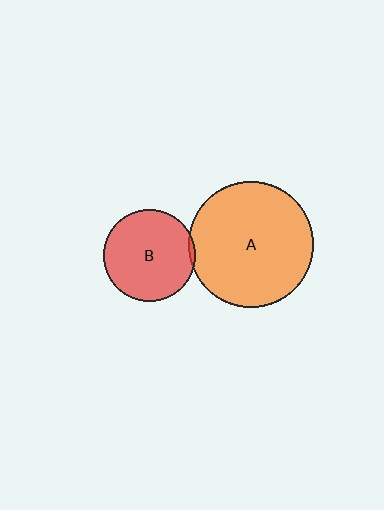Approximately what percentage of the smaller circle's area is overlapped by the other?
Approximately 5%.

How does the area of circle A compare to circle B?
Approximately 1.9 times.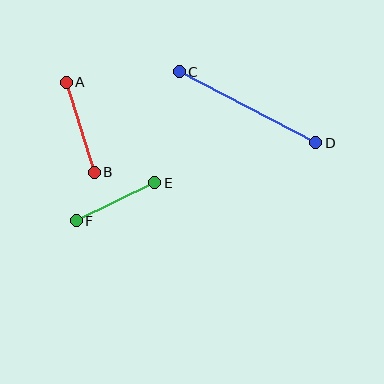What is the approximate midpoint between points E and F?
The midpoint is at approximately (115, 202) pixels.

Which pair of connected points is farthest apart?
Points C and D are farthest apart.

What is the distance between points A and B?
The distance is approximately 94 pixels.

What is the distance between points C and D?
The distance is approximately 154 pixels.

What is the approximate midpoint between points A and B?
The midpoint is at approximately (80, 127) pixels.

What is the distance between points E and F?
The distance is approximately 87 pixels.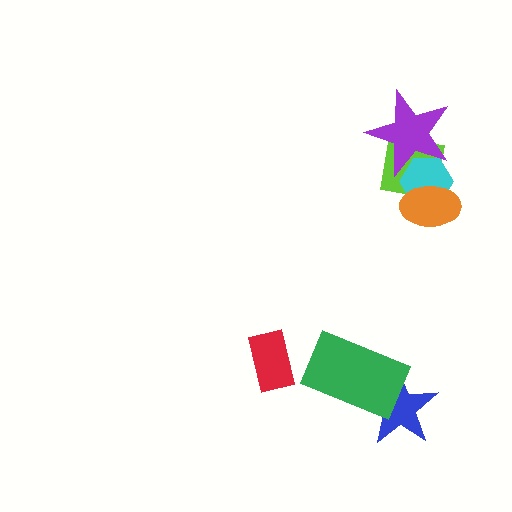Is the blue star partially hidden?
Yes, it is partially covered by another shape.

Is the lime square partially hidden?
Yes, it is partially covered by another shape.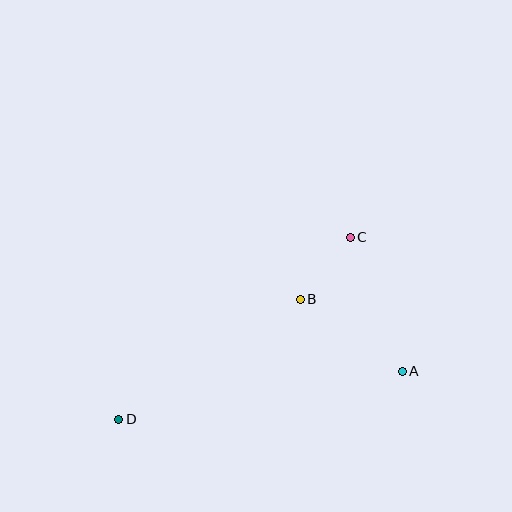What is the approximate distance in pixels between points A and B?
The distance between A and B is approximately 125 pixels.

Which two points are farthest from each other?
Points C and D are farthest from each other.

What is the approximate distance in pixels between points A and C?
The distance between A and C is approximately 144 pixels.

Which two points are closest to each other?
Points B and C are closest to each other.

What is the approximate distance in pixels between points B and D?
The distance between B and D is approximately 218 pixels.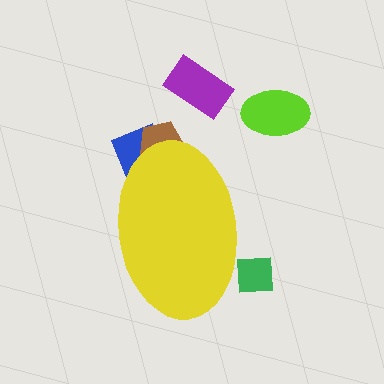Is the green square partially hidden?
Yes, the green square is partially hidden behind the yellow ellipse.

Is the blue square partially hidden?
Yes, the blue square is partially hidden behind the yellow ellipse.